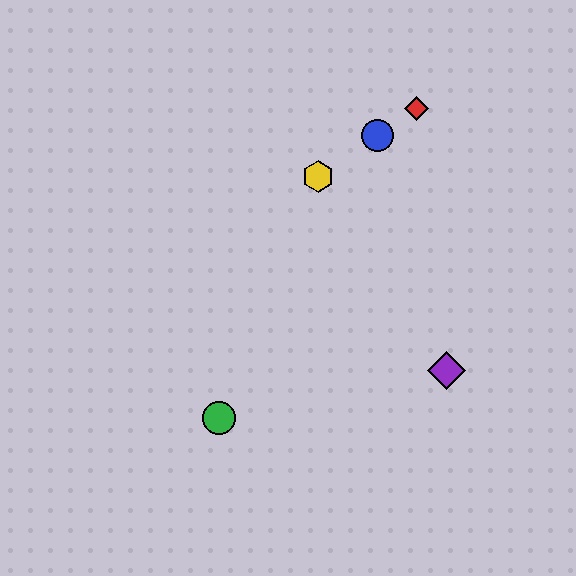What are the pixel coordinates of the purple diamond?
The purple diamond is at (446, 371).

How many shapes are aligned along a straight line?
3 shapes (the red diamond, the blue circle, the yellow hexagon) are aligned along a straight line.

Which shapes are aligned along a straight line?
The red diamond, the blue circle, the yellow hexagon are aligned along a straight line.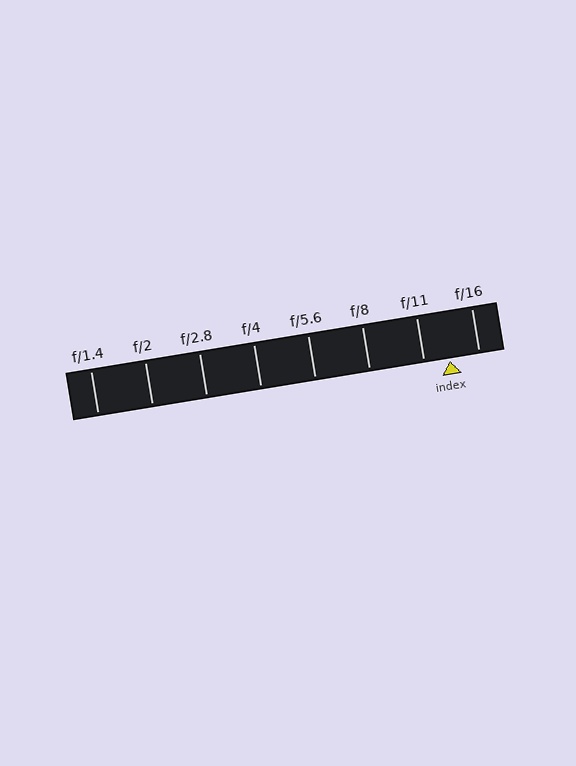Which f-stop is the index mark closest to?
The index mark is closest to f/11.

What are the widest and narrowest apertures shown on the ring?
The widest aperture shown is f/1.4 and the narrowest is f/16.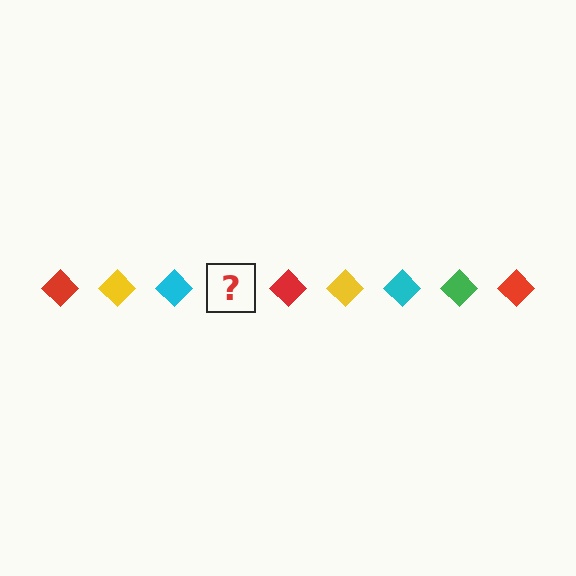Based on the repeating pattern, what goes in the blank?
The blank should be a green diamond.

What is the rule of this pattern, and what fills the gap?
The rule is that the pattern cycles through red, yellow, cyan, green diamonds. The gap should be filled with a green diamond.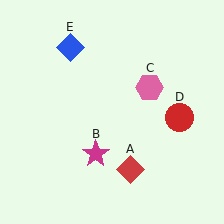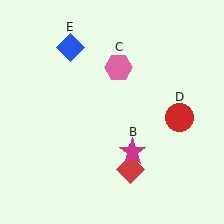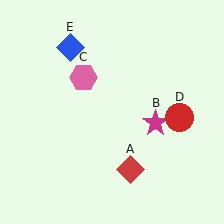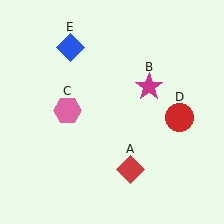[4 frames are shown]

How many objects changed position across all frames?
2 objects changed position: magenta star (object B), pink hexagon (object C).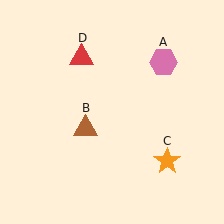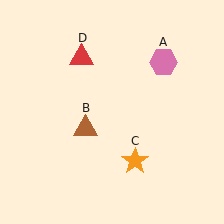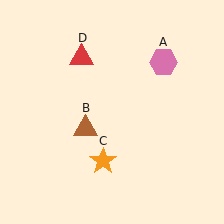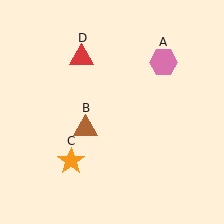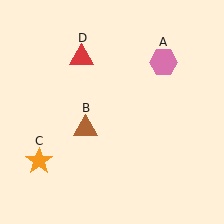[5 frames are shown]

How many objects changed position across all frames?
1 object changed position: orange star (object C).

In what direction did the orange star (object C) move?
The orange star (object C) moved left.